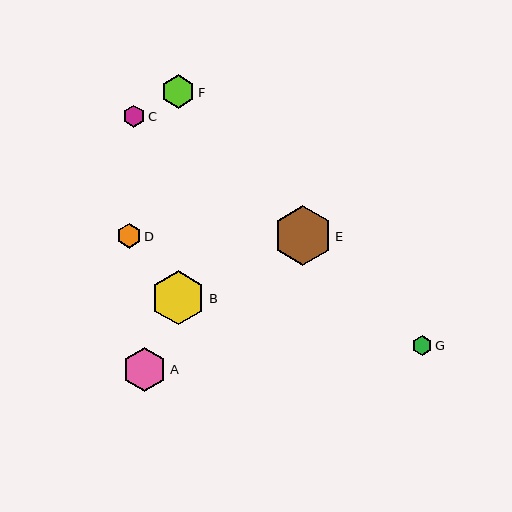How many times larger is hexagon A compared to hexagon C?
Hexagon A is approximately 2.0 times the size of hexagon C.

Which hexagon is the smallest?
Hexagon G is the smallest with a size of approximately 20 pixels.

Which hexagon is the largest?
Hexagon E is the largest with a size of approximately 59 pixels.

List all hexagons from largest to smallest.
From largest to smallest: E, B, A, F, D, C, G.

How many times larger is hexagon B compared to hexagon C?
Hexagon B is approximately 2.5 times the size of hexagon C.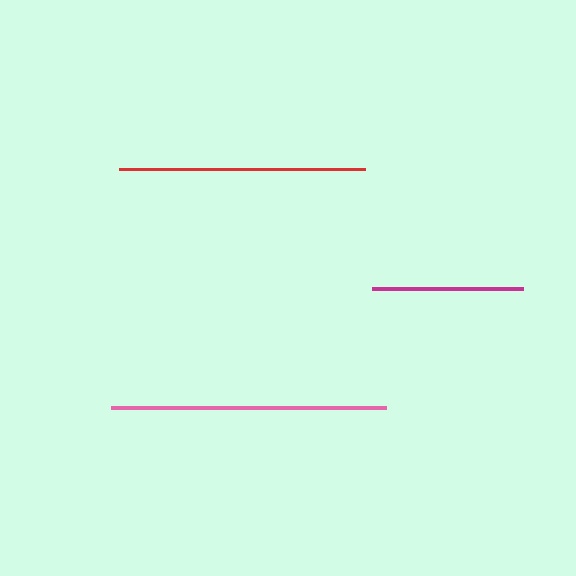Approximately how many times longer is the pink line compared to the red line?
The pink line is approximately 1.1 times the length of the red line.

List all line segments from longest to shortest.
From longest to shortest: pink, red, magenta.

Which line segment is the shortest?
The magenta line is the shortest at approximately 151 pixels.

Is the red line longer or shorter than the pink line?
The pink line is longer than the red line.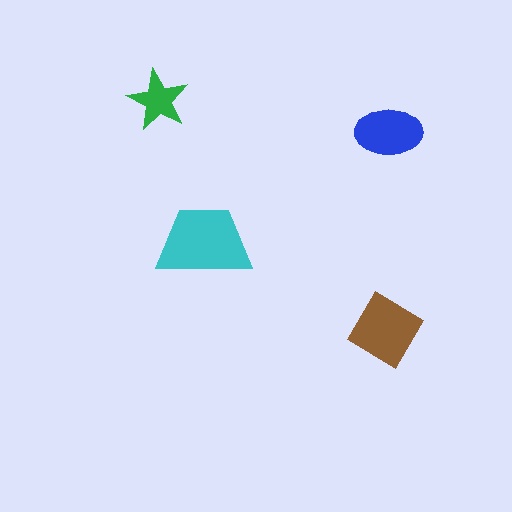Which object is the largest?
The cyan trapezoid.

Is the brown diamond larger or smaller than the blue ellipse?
Larger.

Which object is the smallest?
The green star.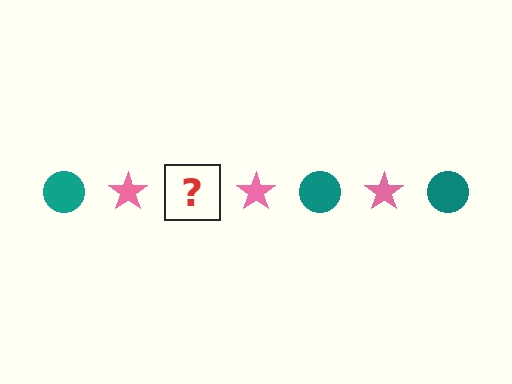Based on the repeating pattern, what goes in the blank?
The blank should be a teal circle.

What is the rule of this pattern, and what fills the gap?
The rule is that the pattern alternates between teal circle and pink star. The gap should be filled with a teal circle.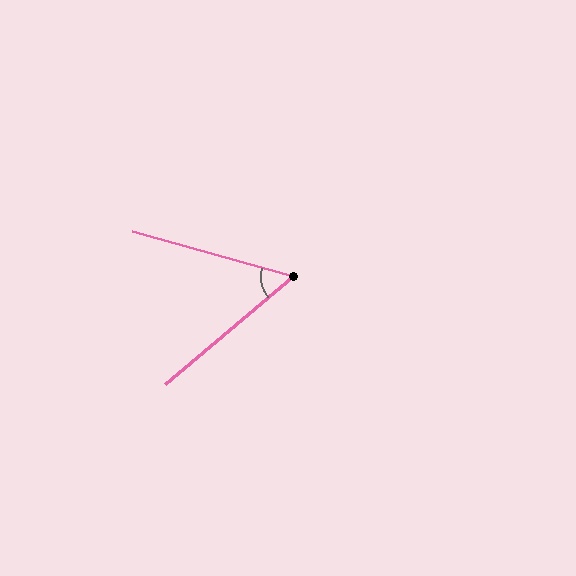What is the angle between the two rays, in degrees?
Approximately 56 degrees.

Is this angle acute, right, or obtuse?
It is acute.